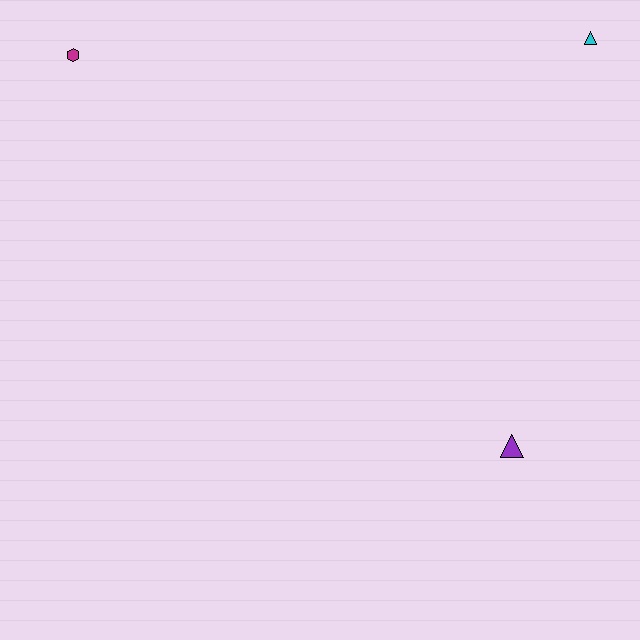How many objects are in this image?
There are 3 objects.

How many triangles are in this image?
There are 2 triangles.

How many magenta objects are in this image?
There is 1 magenta object.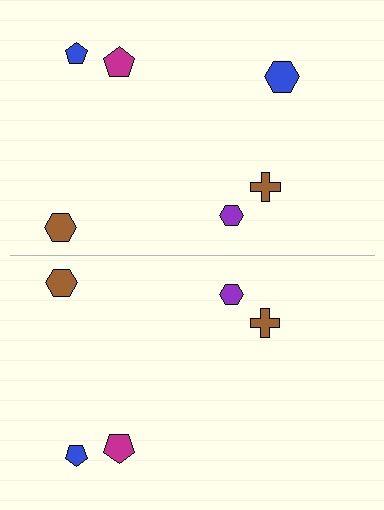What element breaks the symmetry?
A blue hexagon is missing from the bottom side.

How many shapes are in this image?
There are 11 shapes in this image.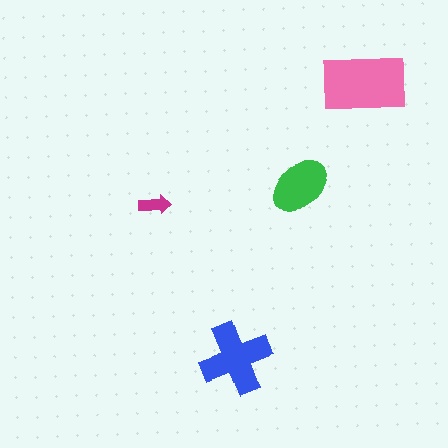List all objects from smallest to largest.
The magenta arrow, the green ellipse, the blue cross, the pink rectangle.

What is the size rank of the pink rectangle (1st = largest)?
1st.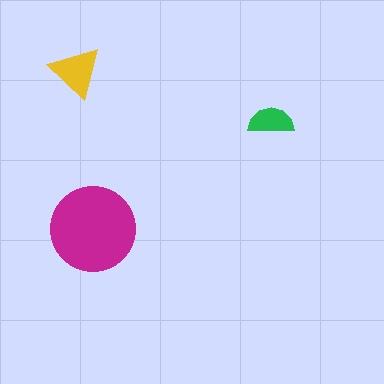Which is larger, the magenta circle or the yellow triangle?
The magenta circle.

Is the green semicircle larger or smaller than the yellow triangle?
Smaller.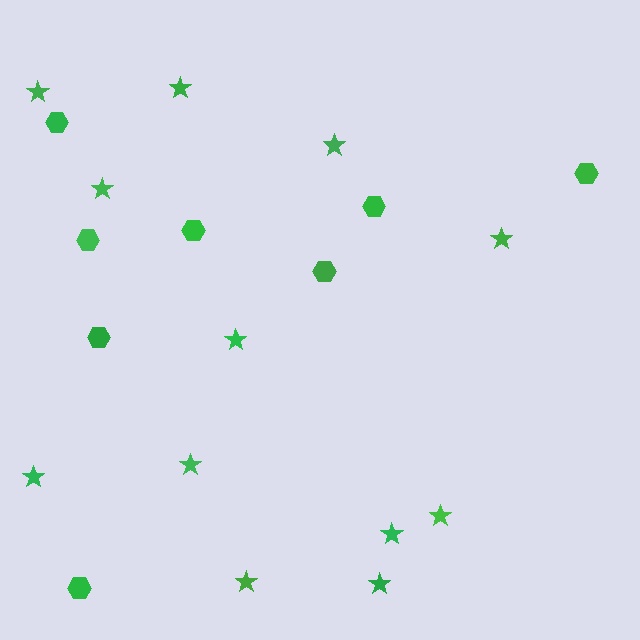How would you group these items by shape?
There are 2 groups: one group of hexagons (8) and one group of stars (12).